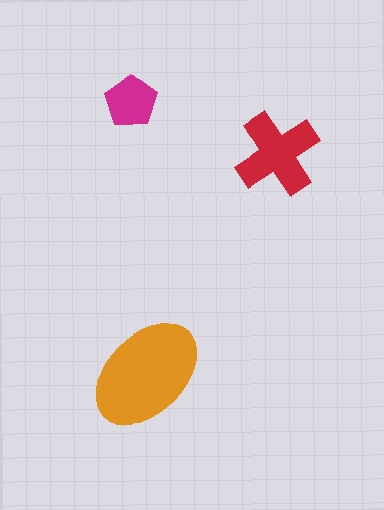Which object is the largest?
The orange ellipse.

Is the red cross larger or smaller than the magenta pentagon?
Larger.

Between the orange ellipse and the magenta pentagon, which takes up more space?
The orange ellipse.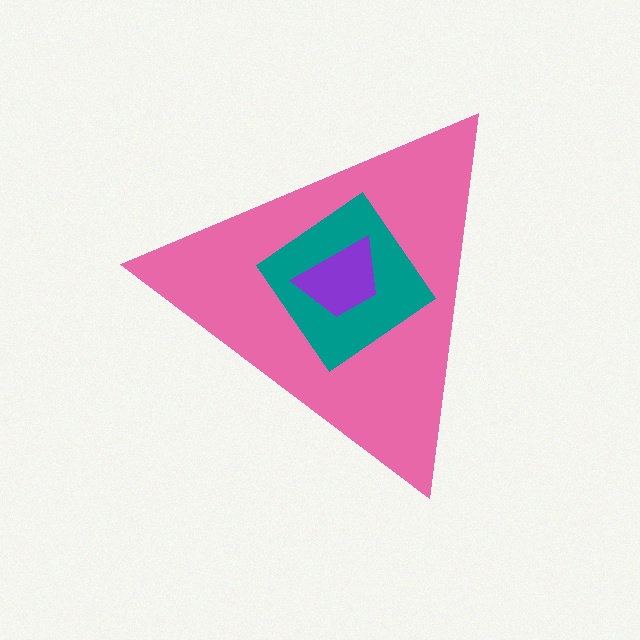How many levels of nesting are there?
3.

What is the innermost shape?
The purple trapezoid.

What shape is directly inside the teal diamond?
The purple trapezoid.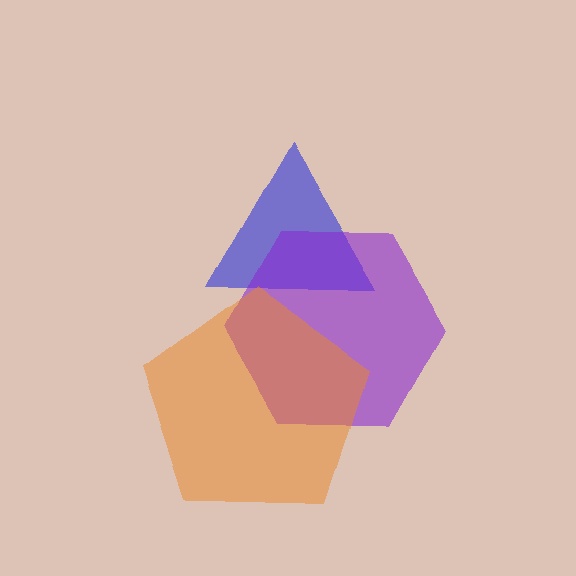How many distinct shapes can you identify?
There are 3 distinct shapes: a blue triangle, a purple hexagon, an orange pentagon.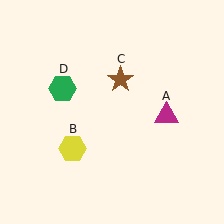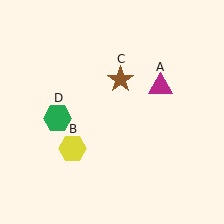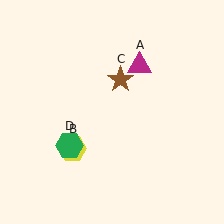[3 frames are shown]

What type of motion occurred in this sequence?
The magenta triangle (object A), green hexagon (object D) rotated counterclockwise around the center of the scene.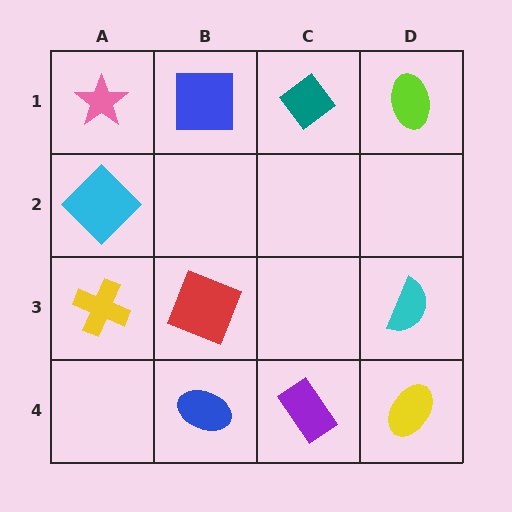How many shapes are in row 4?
3 shapes.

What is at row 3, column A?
A yellow cross.